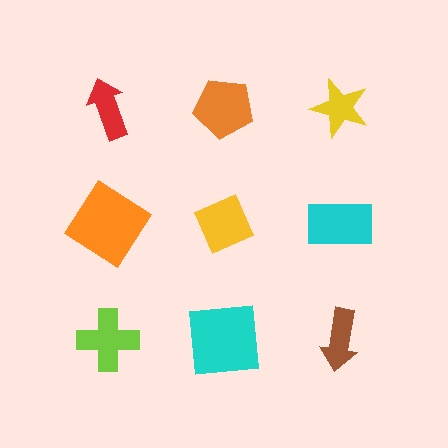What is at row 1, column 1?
A red arrow.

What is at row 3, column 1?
A lime cross.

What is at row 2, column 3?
A cyan rectangle.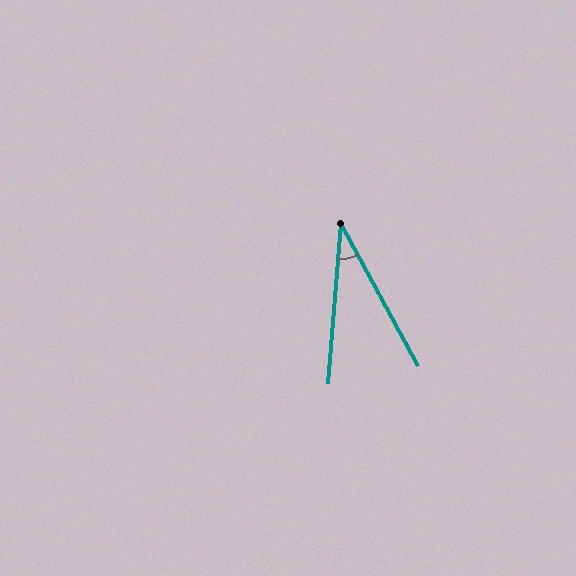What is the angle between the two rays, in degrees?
Approximately 33 degrees.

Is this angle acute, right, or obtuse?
It is acute.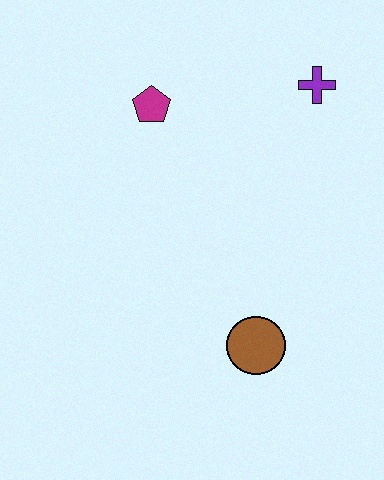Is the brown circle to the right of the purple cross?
No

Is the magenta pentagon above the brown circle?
Yes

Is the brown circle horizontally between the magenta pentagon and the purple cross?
Yes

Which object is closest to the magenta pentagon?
The purple cross is closest to the magenta pentagon.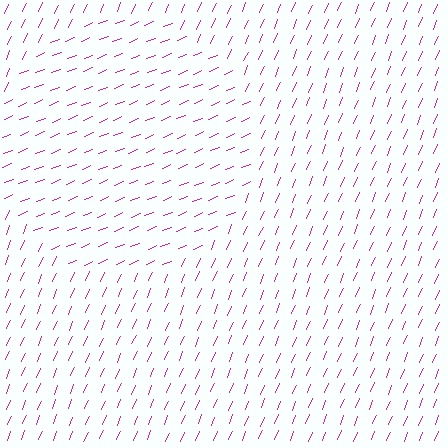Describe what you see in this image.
The image is filled with small magenta line segments. A circle region in the image has lines oriented differently from the surrounding lines, creating a visible texture boundary.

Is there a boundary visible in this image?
Yes, there is a texture boundary formed by a change in line orientation.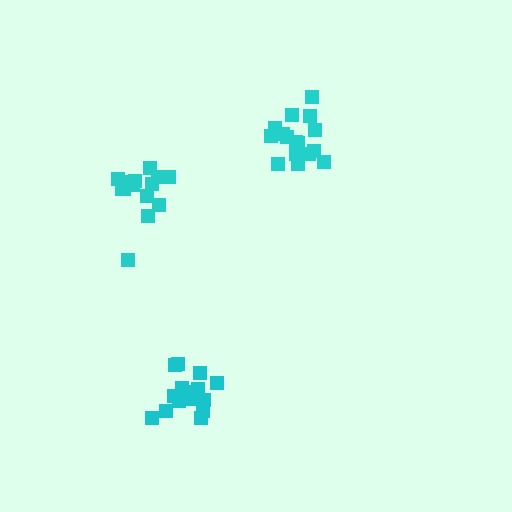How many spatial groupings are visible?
There are 3 spatial groupings.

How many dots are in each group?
Group 1: 16 dots, Group 2: 20 dots, Group 3: 14 dots (50 total).